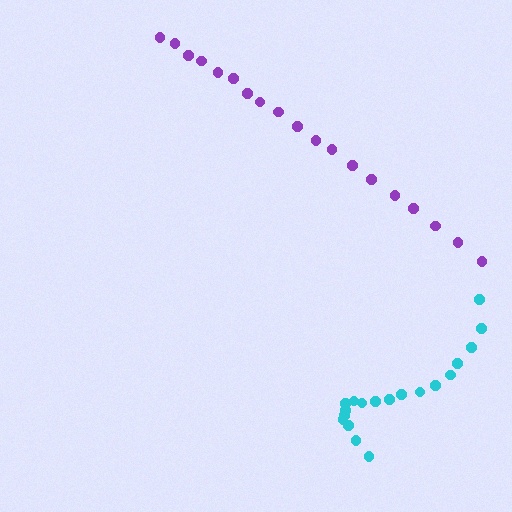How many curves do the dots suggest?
There are 2 distinct paths.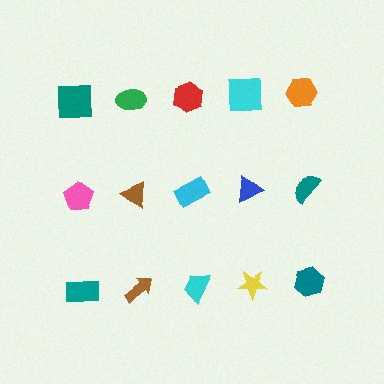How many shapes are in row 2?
5 shapes.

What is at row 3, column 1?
A teal rectangle.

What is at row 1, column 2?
A green ellipse.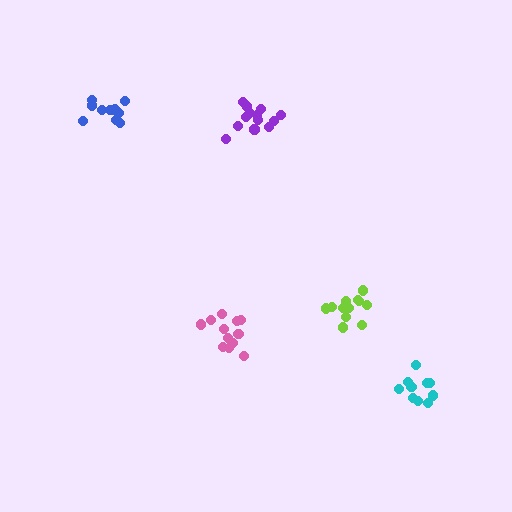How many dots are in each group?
Group 1: 13 dots, Group 2: 10 dots, Group 3: 12 dots, Group 4: 13 dots, Group 5: 13 dots (61 total).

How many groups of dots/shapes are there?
There are 5 groups.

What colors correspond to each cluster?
The clusters are colored: lime, cyan, blue, pink, purple.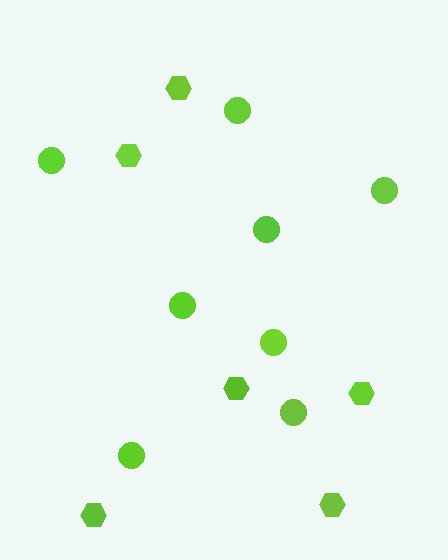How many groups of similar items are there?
There are 2 groups: one group of hexagons (6) and one group of circles (8).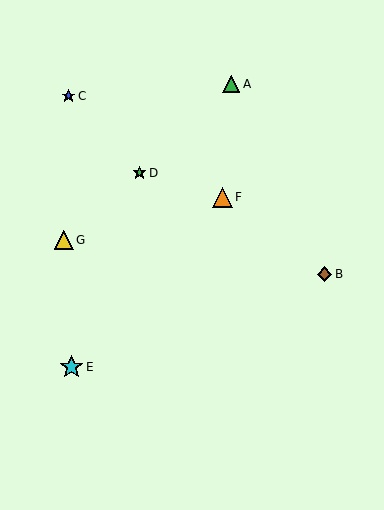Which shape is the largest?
The cyan star (labeled E) is the largest.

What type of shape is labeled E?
Shape E is a cyan star.